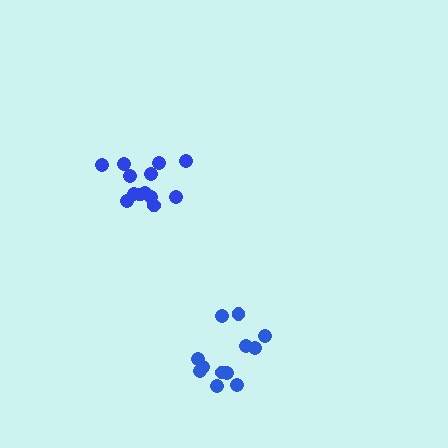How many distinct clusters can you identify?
There are 2 distinct clusters.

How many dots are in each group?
Group 1: 12 dots, Group 2: 13 dots (25 total).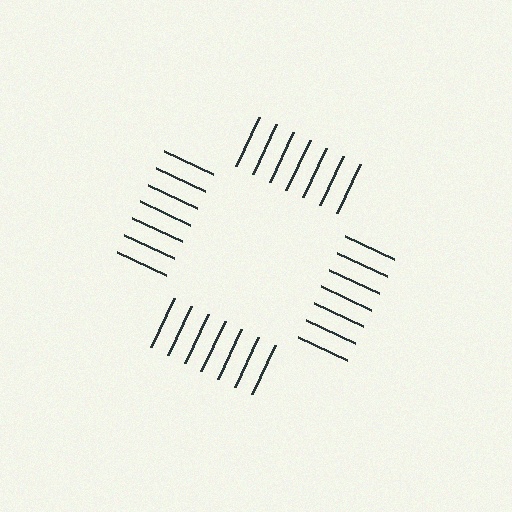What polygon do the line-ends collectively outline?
An illusory square — the line segments terminate on its edges but no continuous stroke is drawn.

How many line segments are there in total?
28 — 7 along each of the 4 edges.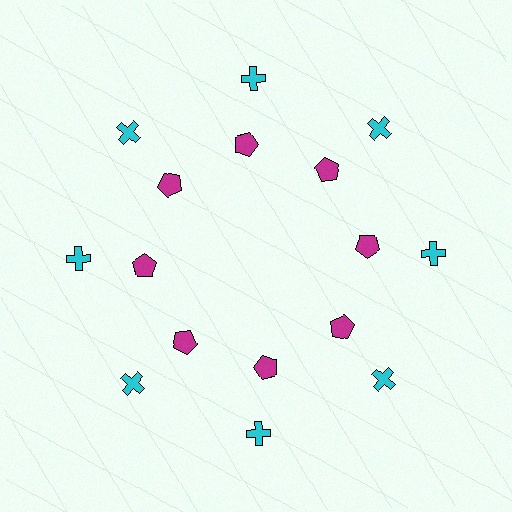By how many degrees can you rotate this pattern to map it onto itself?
The pattern maps onto itself every 45 degrees of rotation.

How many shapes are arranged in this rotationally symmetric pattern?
There are 16 shapes, arranged in 8 groups of 2.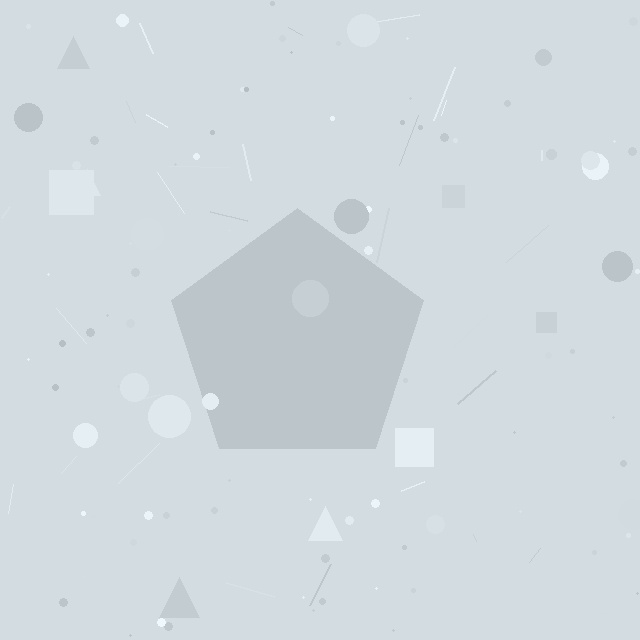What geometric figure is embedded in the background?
A pentagon is embedded in the background.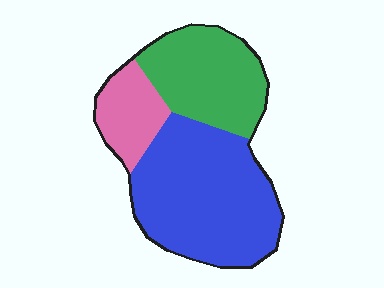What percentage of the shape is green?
Green takes up about one third (1/3) of the shape.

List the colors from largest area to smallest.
From largest to smallest: blue, green, pink.